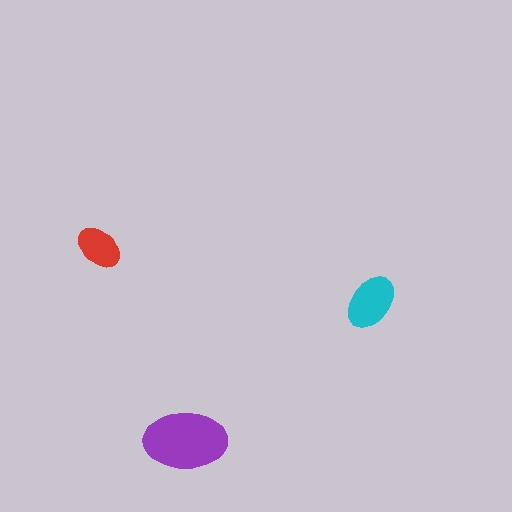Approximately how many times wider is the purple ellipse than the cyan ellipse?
About 1.5 times wider.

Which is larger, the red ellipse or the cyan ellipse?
The cyan one.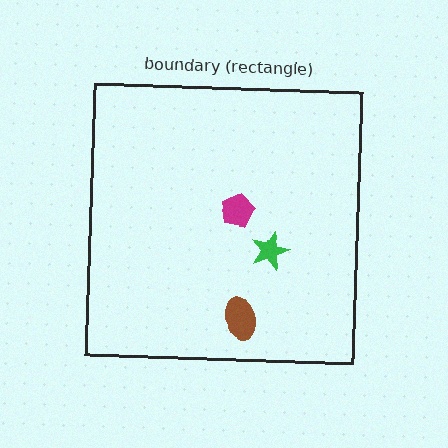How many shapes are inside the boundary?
3 inside, 0 outside.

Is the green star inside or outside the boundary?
Inside.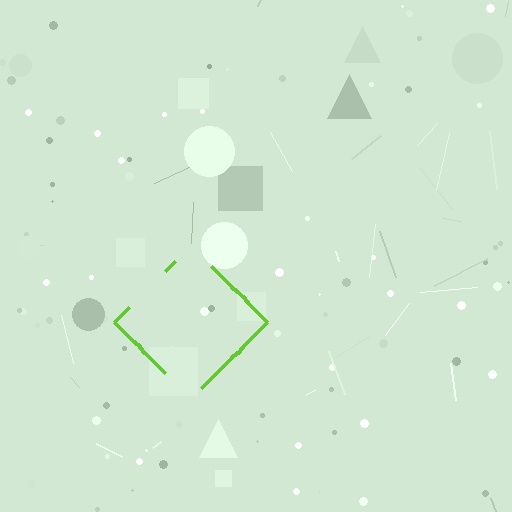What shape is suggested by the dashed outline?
The dashed outline suggests a diamond.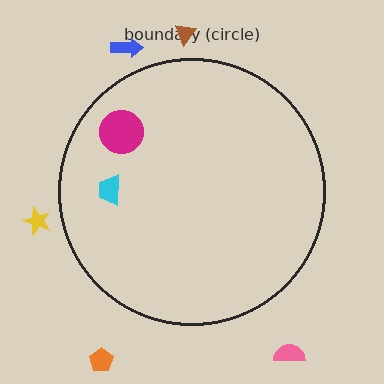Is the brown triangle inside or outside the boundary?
Outside.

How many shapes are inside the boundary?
2 inside, 5 outside.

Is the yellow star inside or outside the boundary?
Outside.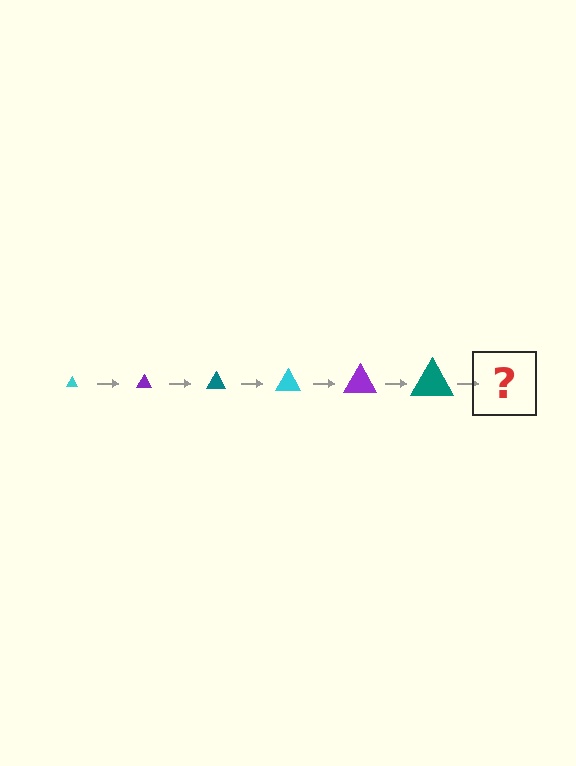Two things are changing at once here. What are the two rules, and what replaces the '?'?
The two rules are that the triangle grows larger each step and the color cycles through cyan, purple, and teal. The '?' should be a cyan triangle, larger than the previous one.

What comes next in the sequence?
The next element should be a cyan triangle, larger than the previous one.